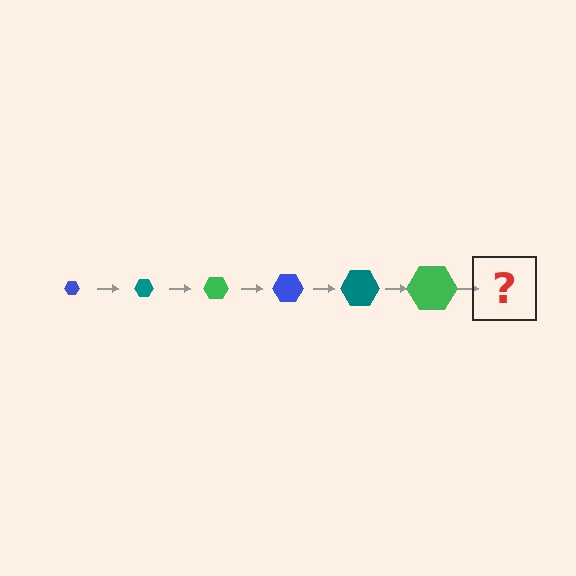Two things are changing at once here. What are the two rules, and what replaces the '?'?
The two rules are that the hexagon grows larger each step and the color cycles through blue, teal, and green. The '?' should be a blue hexagon, larger than the previous one.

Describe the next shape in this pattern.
It should be a blue hexagon, larger than the previous one.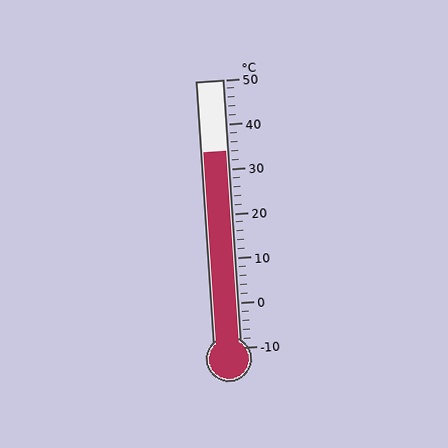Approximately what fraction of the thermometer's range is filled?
The thermometer is filled to approximately 75% of its range.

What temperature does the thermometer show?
The thermometer shows approximately 34°C.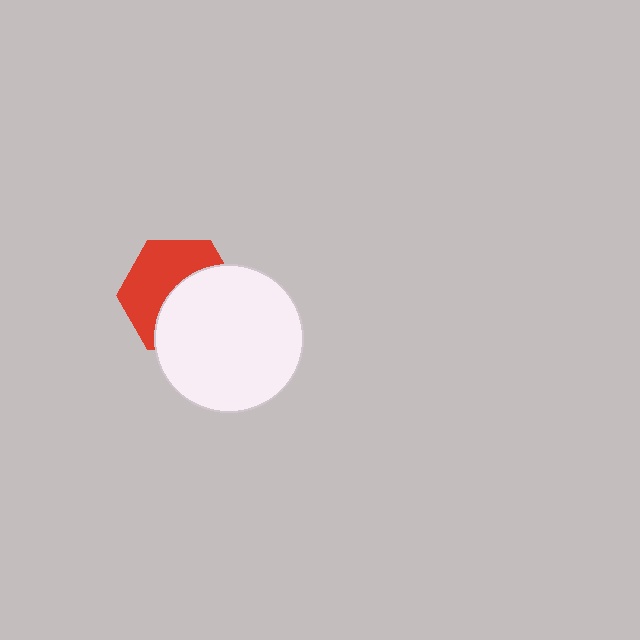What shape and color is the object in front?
The object in front is a white circle.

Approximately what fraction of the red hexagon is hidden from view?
Roughly 50% of the red hexagon is hidden behind the white circle.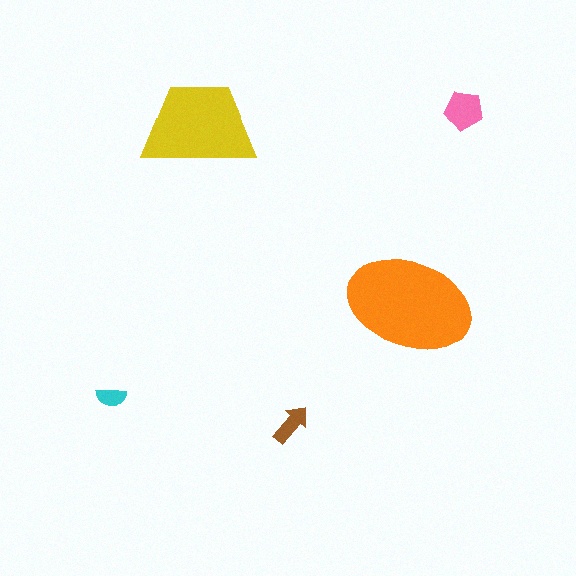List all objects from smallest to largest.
The cyan semicircle, the brown arrow, the pink pentagon, the yellow trapezoid, the orange ellipse.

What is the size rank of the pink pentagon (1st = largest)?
3rd.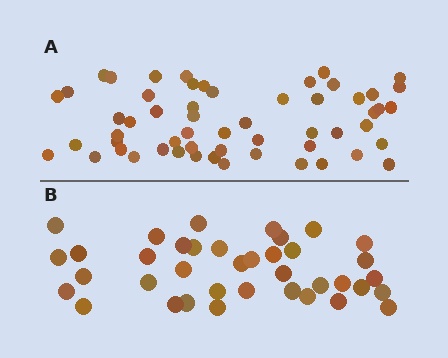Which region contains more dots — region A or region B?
Region A (the top region) has more dots.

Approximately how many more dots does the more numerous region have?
Region A has approximately 20 more dots than region B.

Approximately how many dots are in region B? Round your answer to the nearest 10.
About 40 dots. (The exact count is 38, which rounds to 40.)